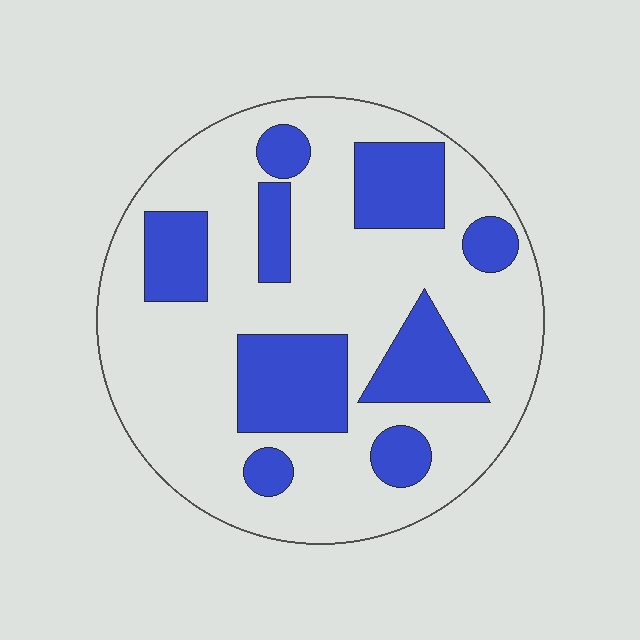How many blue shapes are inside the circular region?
9.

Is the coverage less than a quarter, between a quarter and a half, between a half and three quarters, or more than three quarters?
Between a quarter and a half.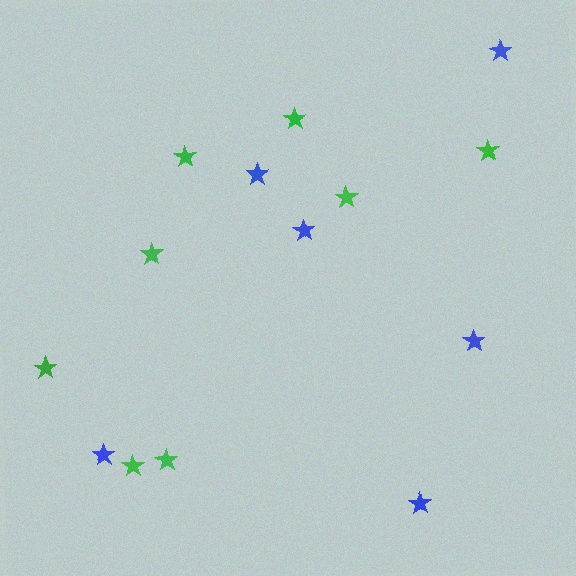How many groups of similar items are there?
There are 2 groups: one group of green stars (8) and one group of blue stars (6).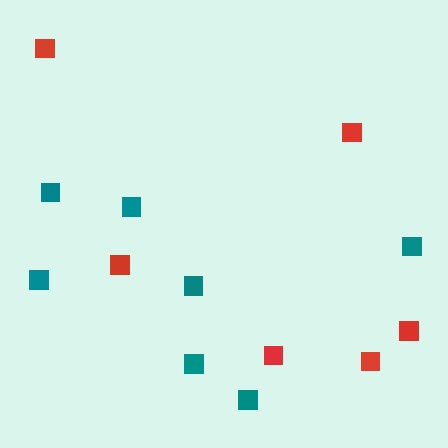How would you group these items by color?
There are 2 groups: one group of teal squares (7) and one group of red squares (6).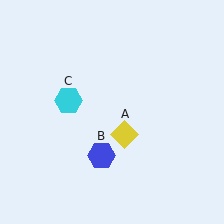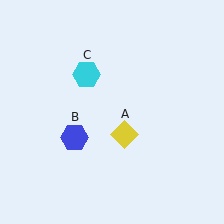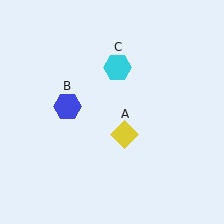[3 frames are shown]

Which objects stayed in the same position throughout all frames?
Yellow diamond (object A) remained stationary.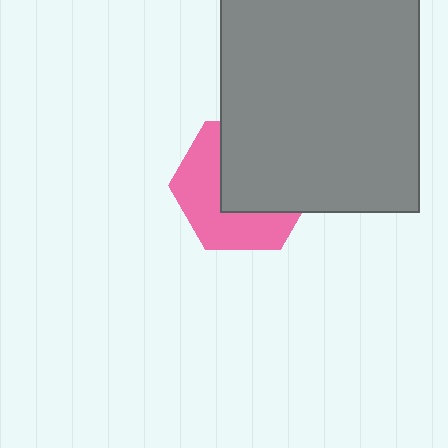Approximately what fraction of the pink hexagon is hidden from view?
Roughly 53% of the pink hexagon is hidden behind the gray rectangle.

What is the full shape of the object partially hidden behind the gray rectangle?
The partially hidden object is a pink hexagon.